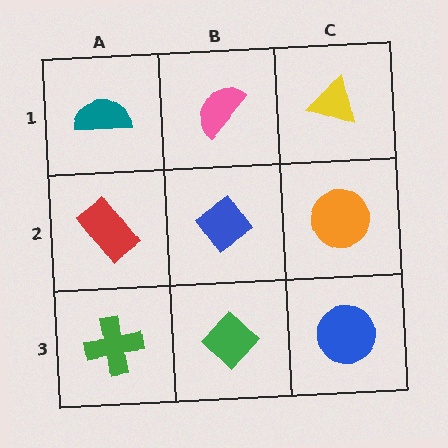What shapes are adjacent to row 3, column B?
A blue diamond (row 2, column B), a green cross (row 3, column A), a blue circle (row 3, column C).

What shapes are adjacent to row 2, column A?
A teal semicircle (row 1, column A), a green cross (row 3, column A), a blue diamond (row 2, column B).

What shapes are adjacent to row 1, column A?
A red rectangle (row 2, column A), a pink semicircle (row 1, column B).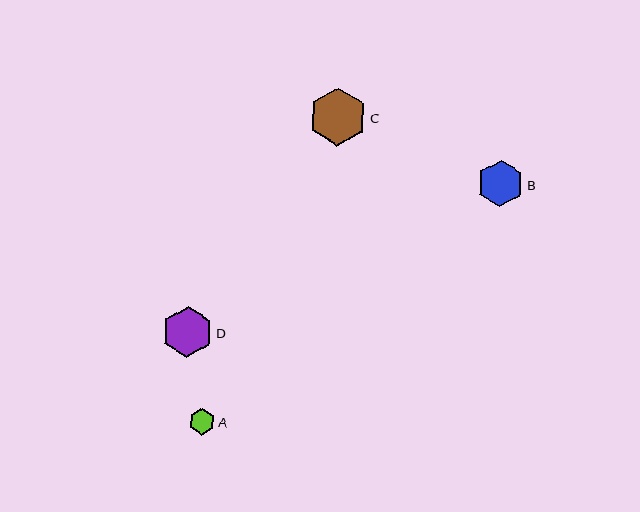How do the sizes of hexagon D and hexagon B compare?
Hexagon D and hexagon B are approximately the same size.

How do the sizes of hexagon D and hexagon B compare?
Hexagon D and hexagon B are approximately the same size.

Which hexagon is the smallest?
Hexagon A is the smallest with a size of approximately 26 pixels.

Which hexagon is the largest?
Hexagon C is the largest with a size of approximately 58 pixels.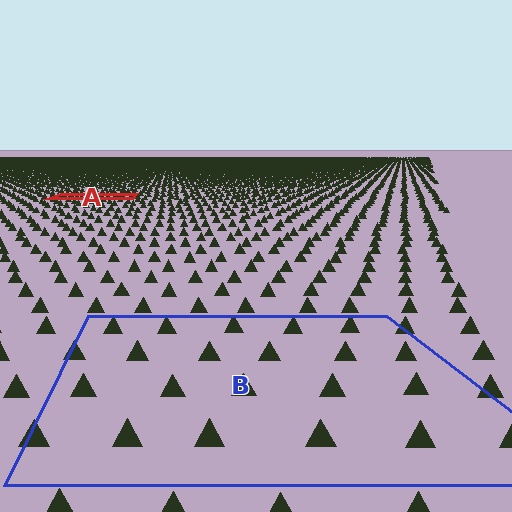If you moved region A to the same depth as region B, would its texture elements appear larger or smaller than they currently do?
They would appear larger. At a closer depth, the same texture elements are projected at a bigger on-screen size.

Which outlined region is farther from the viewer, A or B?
Region A is farther from the viewer — the texture elements inside it appear smaller and more densely packed.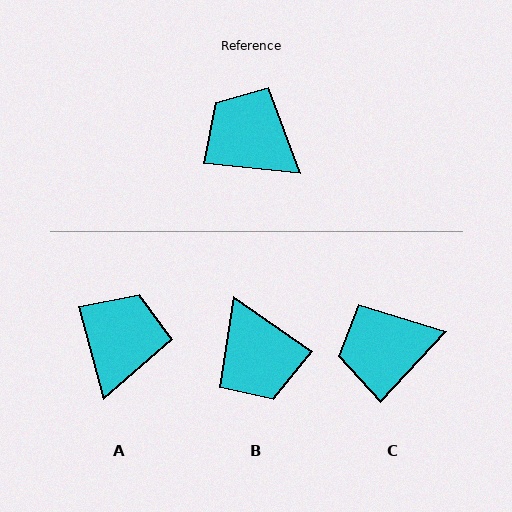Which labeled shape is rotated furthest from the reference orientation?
B, about 151 degrees away.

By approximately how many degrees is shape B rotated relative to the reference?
Approximately 151 degrees counter-clockwise.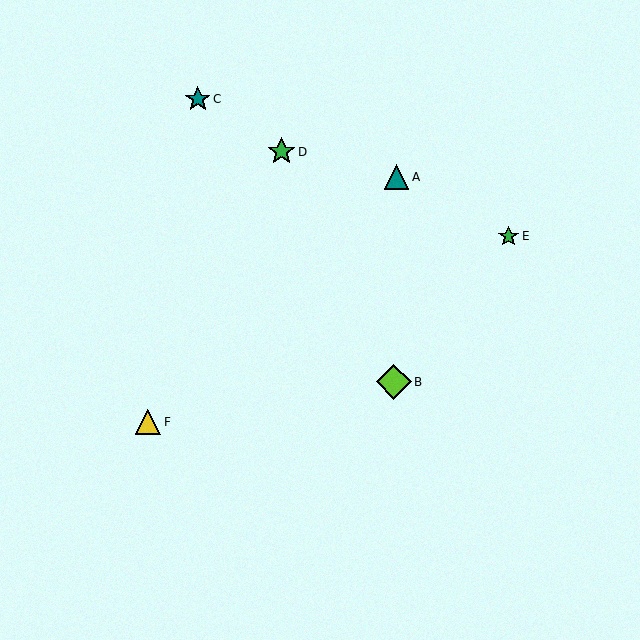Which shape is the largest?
The lime diamond (labeled B) is the largest.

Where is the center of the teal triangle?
The center of the teal triangle is at (397, 177).